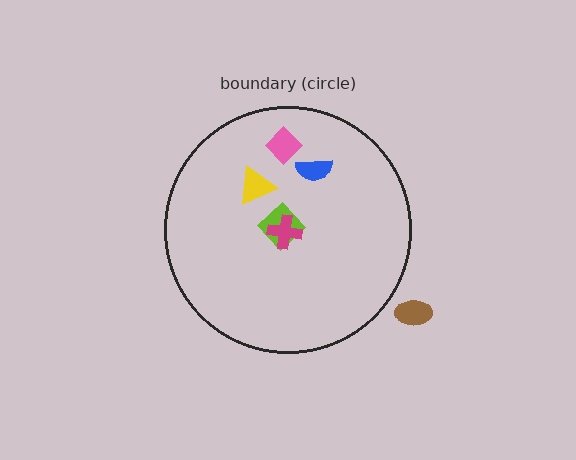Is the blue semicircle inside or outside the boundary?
Inside.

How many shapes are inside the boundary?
5 inside, 1 outside.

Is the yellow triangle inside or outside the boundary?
Inside.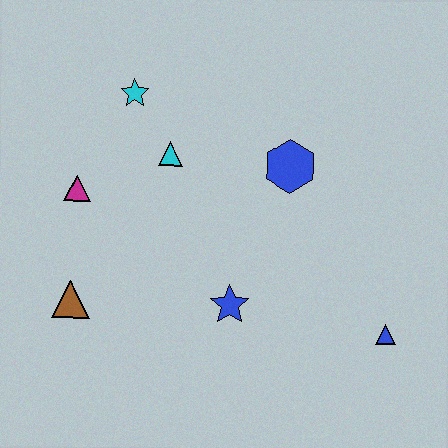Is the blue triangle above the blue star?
No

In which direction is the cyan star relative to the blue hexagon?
The cyan star is to the left of the blue hexagon.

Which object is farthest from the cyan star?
The blue triangle is farthest from the cyan star.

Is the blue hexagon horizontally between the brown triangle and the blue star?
No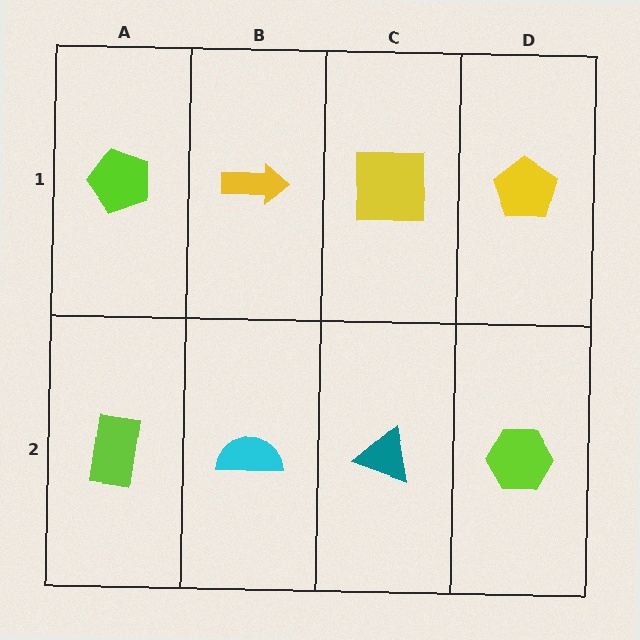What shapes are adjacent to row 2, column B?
A yellow arrow (row 1, column B), a lime rectangle (row 2, column A), a teal triangle (row 2, column C).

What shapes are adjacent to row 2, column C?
A yellow square (row 1, column C), a cyan semicircle (row 2, column B), a lime hexagon (row 2, column D).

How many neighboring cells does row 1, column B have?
3.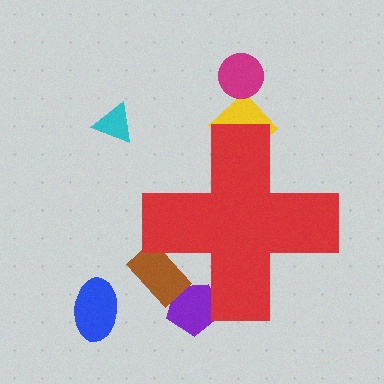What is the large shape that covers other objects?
A red cross.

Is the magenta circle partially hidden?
No, the magenta circle is fully visible.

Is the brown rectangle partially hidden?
Yes, the brown rectangle is partially hidden behind the red cross.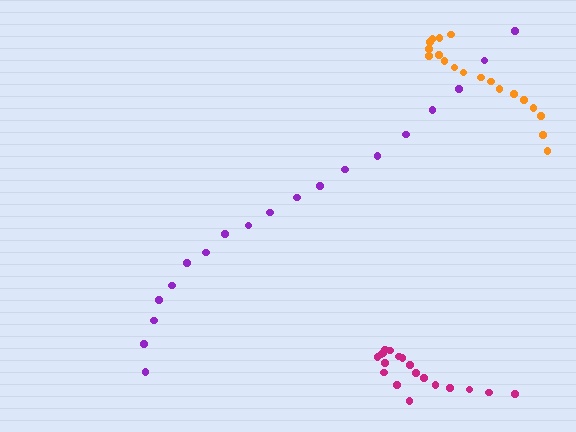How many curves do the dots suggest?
There are 3 distinct paths.